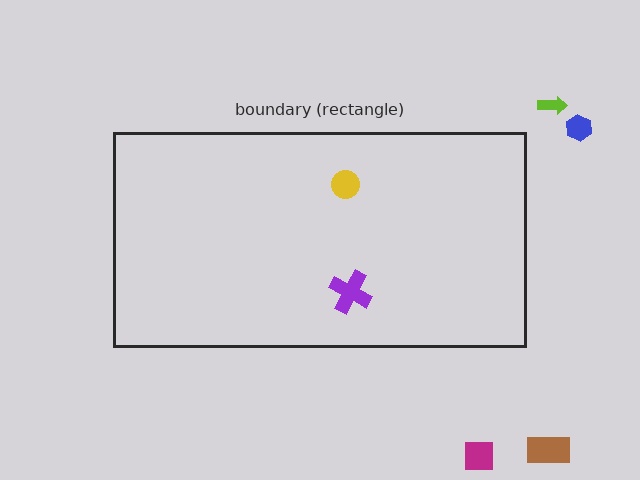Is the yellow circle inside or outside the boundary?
Inside.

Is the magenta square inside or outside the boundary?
Outside.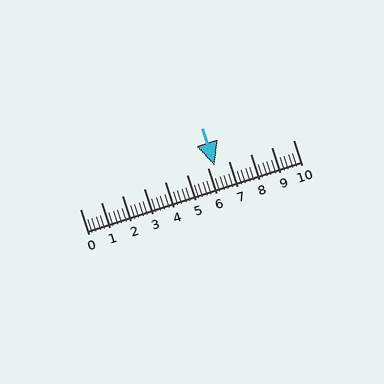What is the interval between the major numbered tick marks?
The major tick marks are spaced 1 units apart.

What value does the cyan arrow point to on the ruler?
The cyan arrow points to approximately 6.3.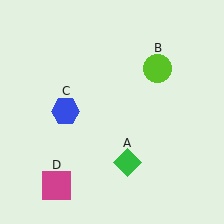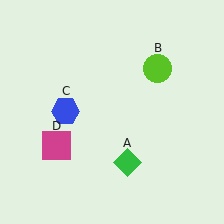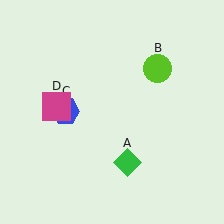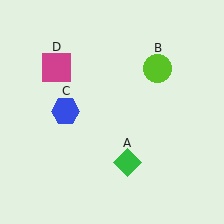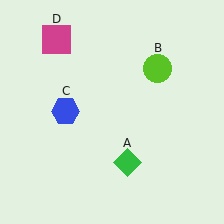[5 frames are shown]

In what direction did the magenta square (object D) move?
The magenta square (object D) moved up.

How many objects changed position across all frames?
1 object changed position: magenta square (object D).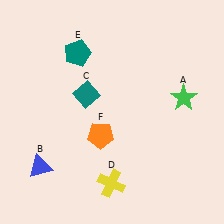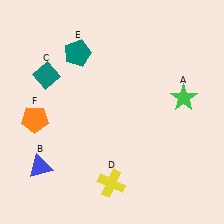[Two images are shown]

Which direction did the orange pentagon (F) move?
The orange pentagon (F) moved left.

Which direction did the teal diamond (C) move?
The teal diamond (C) moved left.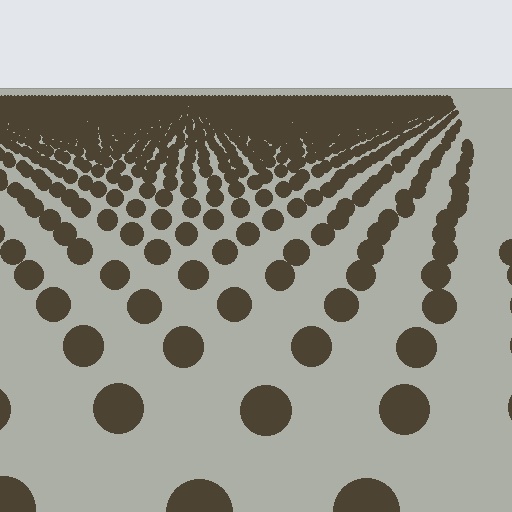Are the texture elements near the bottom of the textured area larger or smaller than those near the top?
Larger. Near the bottom, elements are closer to the viewer and appear at a bigger on-screen size.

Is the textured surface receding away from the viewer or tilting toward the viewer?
The surface is receding away from the viewer. Texture elements get smaller and denser toward the top.